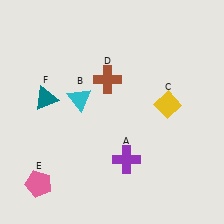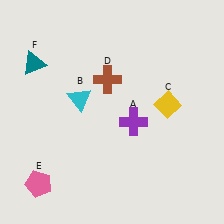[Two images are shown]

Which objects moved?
The objects that moved are: the purple cross (A), the teal triangle (F).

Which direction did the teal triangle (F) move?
The teal triangle (F) moved up.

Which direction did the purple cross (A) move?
The purple cross (A) moved up.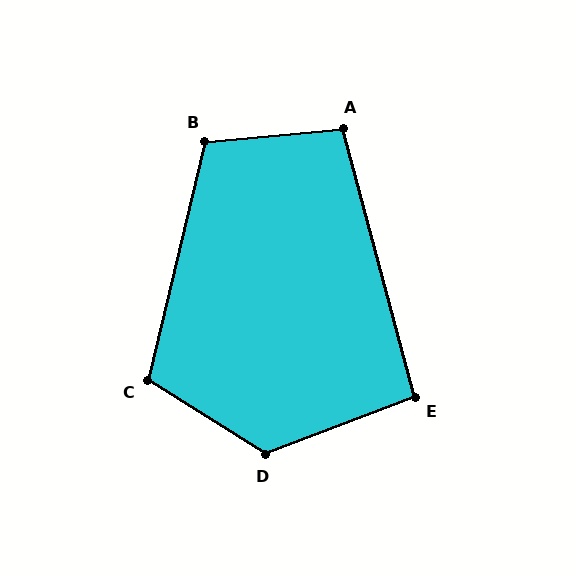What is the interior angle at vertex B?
Approximately 109 degrees (obtuse).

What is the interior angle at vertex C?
Approximately 109 degrees (obtuse).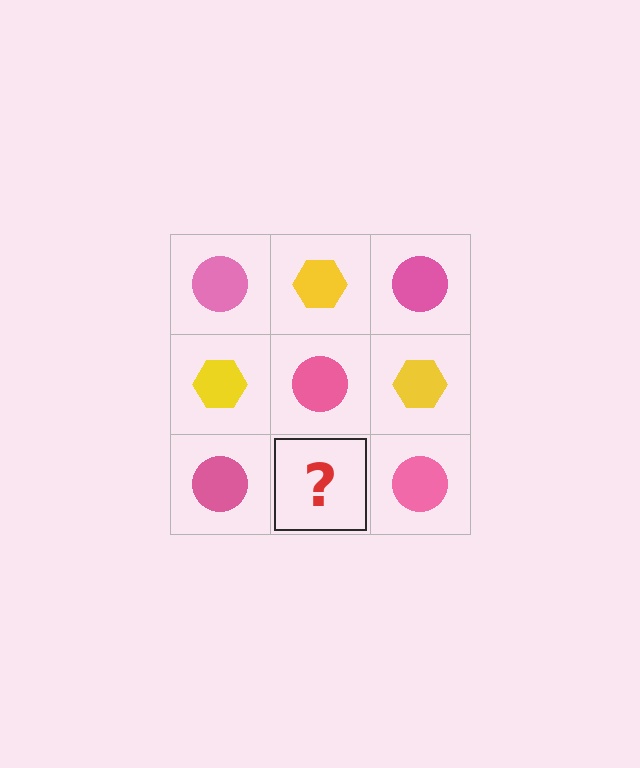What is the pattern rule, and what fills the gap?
The rule is that it alternates pink circle and yellow hexagon in a checkerboard pattern. The gap should be filled with a yellow hexagon.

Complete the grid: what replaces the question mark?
The question mark should be replaced with a yellow hexagon.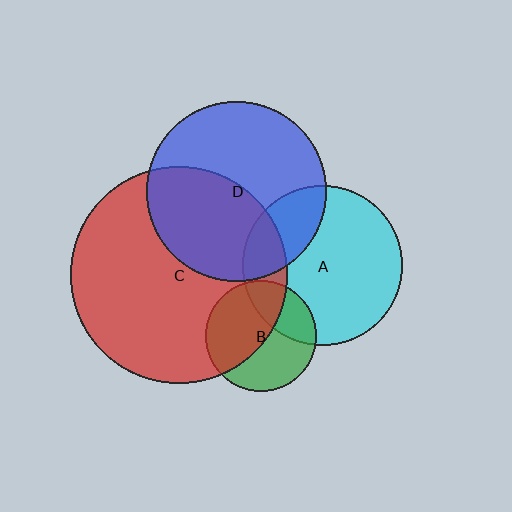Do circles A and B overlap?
Yes.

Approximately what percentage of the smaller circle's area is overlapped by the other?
Approximately 30%.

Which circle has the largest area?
Circle C (red).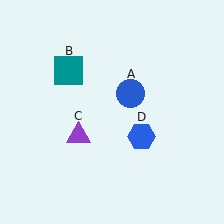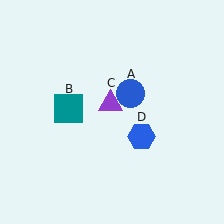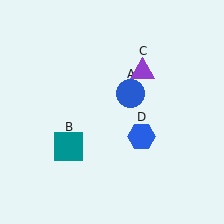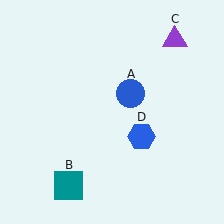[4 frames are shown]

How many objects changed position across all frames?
2 objects changed position: teal square (object B), purple triangle (object C).